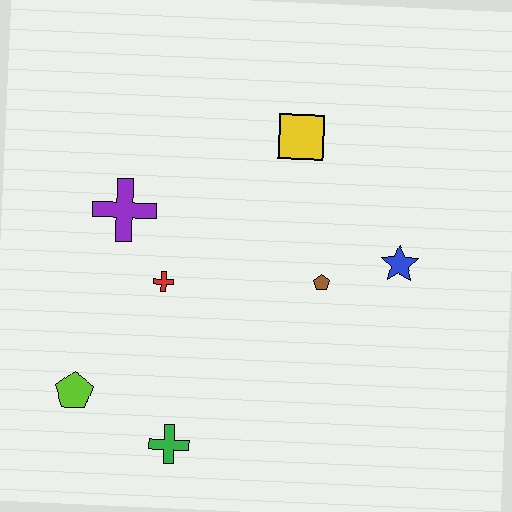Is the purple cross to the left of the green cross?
Yes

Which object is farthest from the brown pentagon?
The lime pentagon is farthest from the brown pentagon.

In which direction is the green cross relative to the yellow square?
The green cross is below the yellow square.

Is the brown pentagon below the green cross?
No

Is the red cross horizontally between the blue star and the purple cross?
Yes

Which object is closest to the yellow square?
The brown pentagon is closest to the yellow square.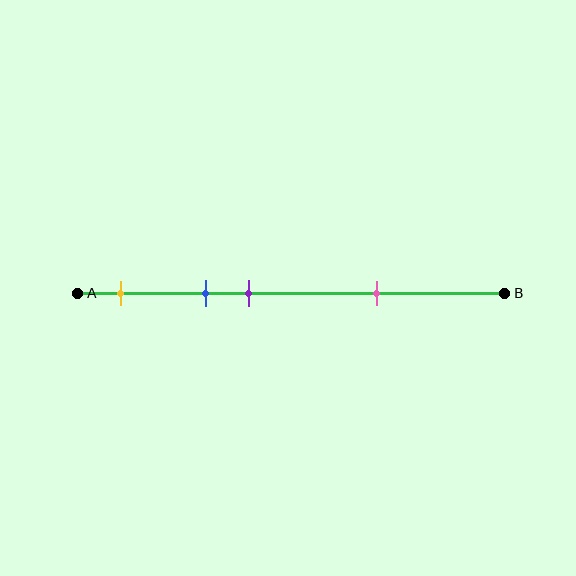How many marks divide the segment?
There are 4 marks dividing the segment.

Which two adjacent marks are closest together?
The blue and purple marks are the closest adjacent pair.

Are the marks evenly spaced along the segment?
No, the marks are not evenly spaced.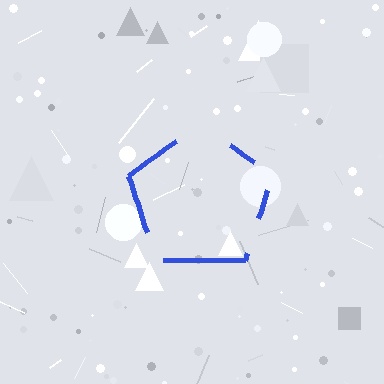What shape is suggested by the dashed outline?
The dashed outline suggests a pentagon.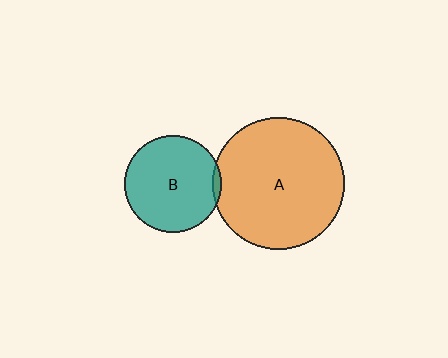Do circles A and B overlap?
Yes.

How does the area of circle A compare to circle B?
Approximately 1.8 times.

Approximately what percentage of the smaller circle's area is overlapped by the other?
Approximately 5%.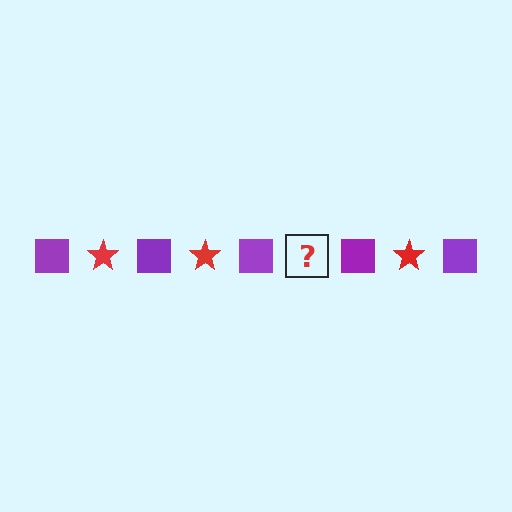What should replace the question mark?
The question mark should be replaced with a red star.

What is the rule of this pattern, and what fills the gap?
The rule is that the pattern alternates between purple square and red star. The gap should be filled with a red star.